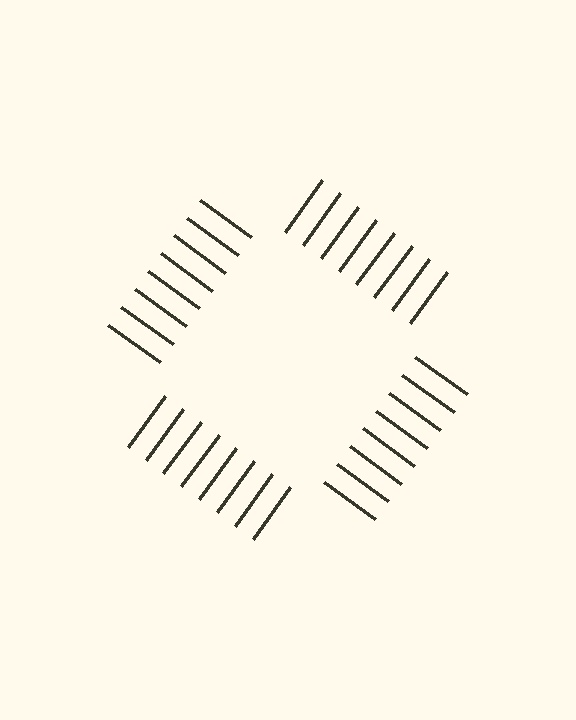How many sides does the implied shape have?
4 sides — the line-ends trace a square.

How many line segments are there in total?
32 — 8 along each of the 4 edges.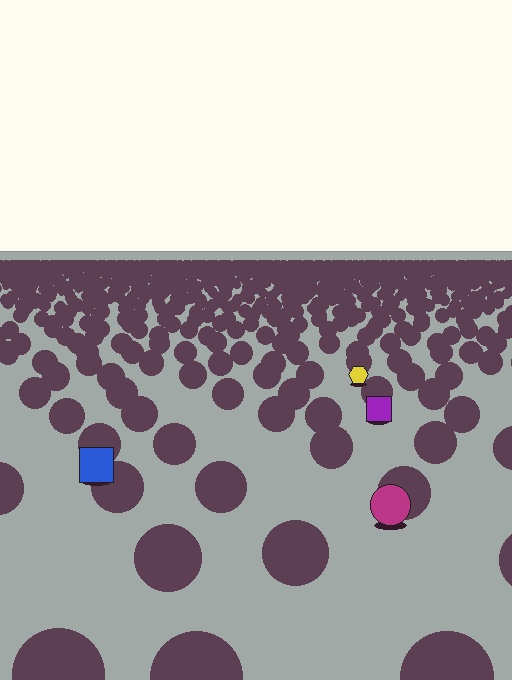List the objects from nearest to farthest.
From nearest to farthest: the magenta circle, the blue square, the purple square, the yellow hexagon.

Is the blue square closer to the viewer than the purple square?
Yes. The blue square is closer — you can tell from the texture gradient: the ground texture is coarser near it.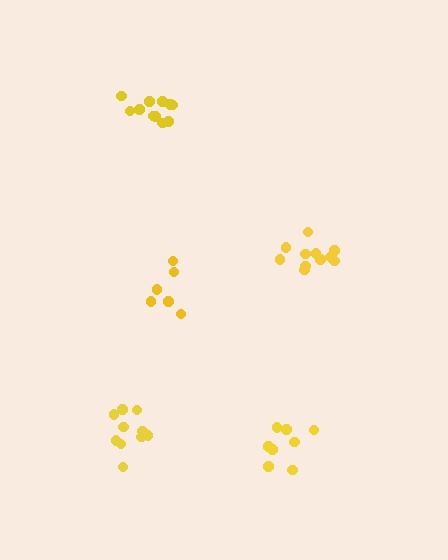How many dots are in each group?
Group 1: 10 dots, Group 2: 6 dots, Group 3: 8 dots, Group 4: 11 dots, Group 5: 11 dots (46 total).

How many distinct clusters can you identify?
There are 5 distinct clusters.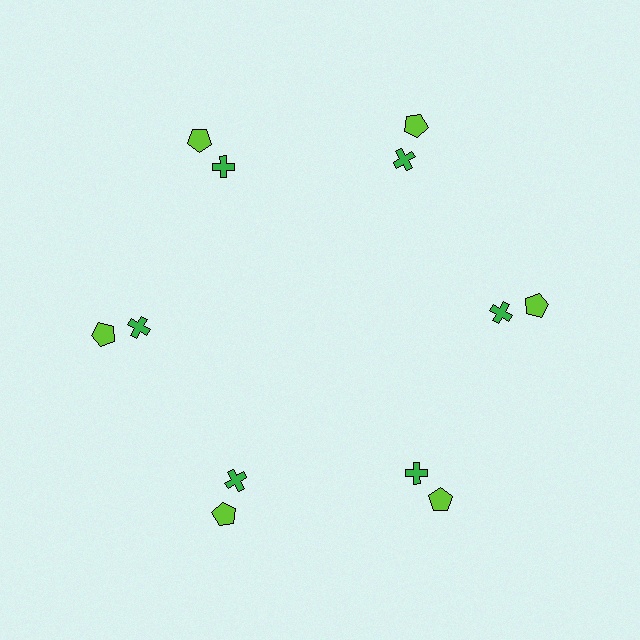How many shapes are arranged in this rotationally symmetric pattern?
There are 12 shapes, arranged in 6 groups of 2.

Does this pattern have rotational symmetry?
Yes, this pattern has 6-fold rotational symmetry. It looks the same after rotating 60 degrees around the center.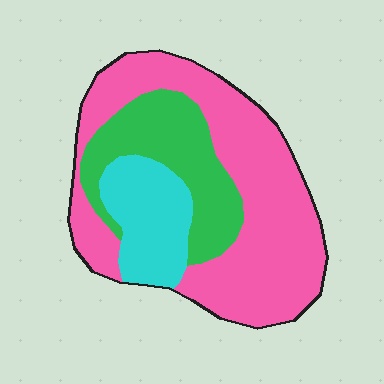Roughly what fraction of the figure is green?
Green takes up less than a quarter of the figure.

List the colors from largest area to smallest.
From largest to smallest: pink, green, cyan.